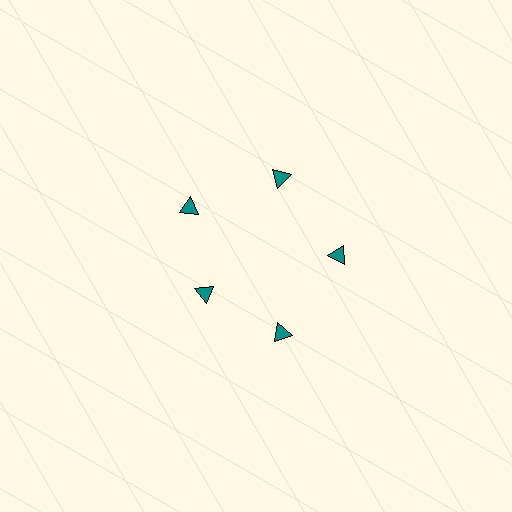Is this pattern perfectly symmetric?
No. The 5 teal triangles are arranged in a ring, but one element near the 8 o'clock position is pulled inward toward the center, breaking the 5-fold rotational symmetry.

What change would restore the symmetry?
The symmetry would be restored by moving it outward, back onto the ring so that all 5 triangles sit at equal angles and equal distance from the center.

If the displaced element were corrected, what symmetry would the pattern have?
It would have 5-fold rotational symmetry — the pattern would map onto itself every 72 degrees.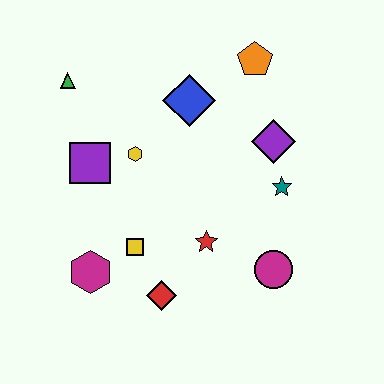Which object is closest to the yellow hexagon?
The purple square is closest to the yellow hexagon.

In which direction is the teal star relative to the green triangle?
The teal star is to the right of the green triangle.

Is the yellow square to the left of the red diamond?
Yes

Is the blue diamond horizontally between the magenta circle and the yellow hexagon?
Yes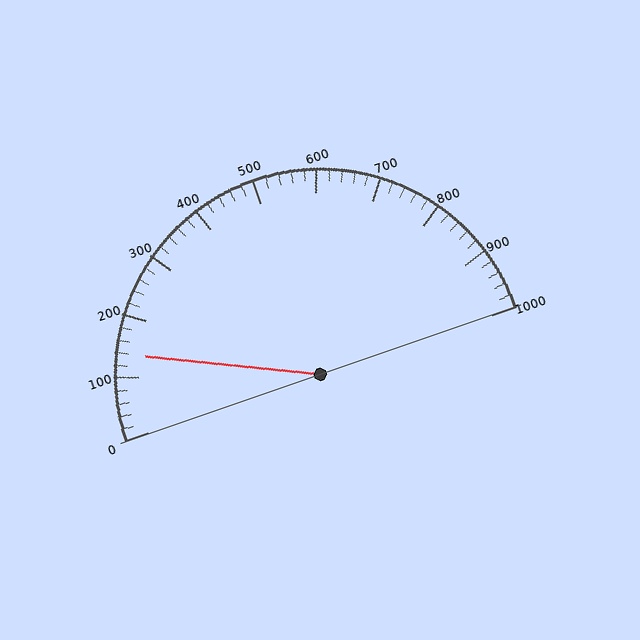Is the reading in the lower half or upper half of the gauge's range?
The reading is in the lower half of the range (0 to 1000).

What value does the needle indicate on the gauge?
The needle indicates approximately 140.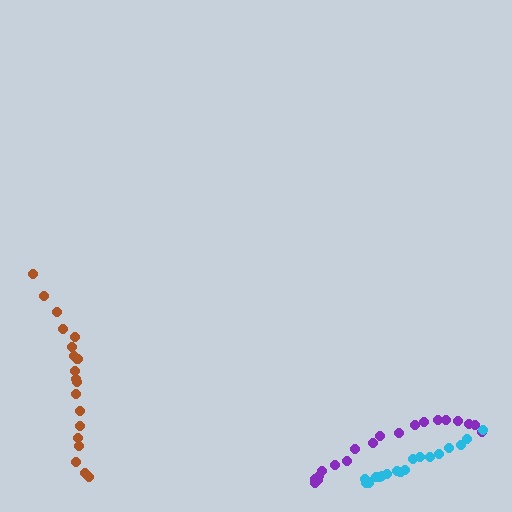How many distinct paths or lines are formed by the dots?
There are 3 distinct paths.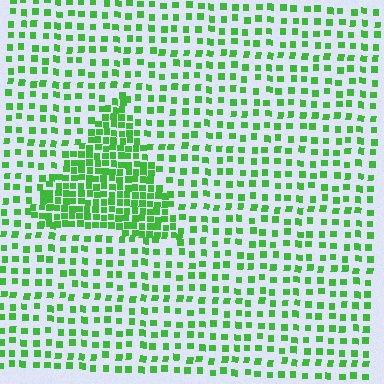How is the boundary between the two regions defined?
The boundary is defined by a change in element density (approximately 2.3x ratio). All elements are the same color, size, and shape.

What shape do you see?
I see a triangle.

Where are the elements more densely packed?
The elements are more densely packed inside the triangle boundary.